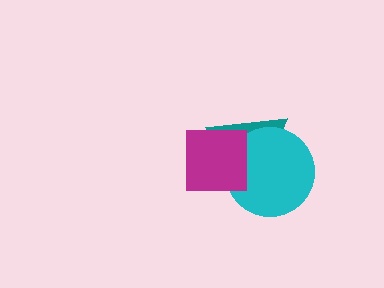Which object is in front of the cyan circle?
The magenta square is in front of the cyan circle.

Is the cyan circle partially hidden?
Yes, it is partially covered by another shape.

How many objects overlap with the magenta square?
2 objects overlap with the magenta square.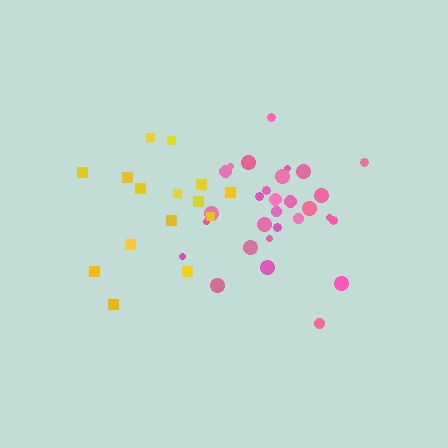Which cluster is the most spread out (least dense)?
Yellow.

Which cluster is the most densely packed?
Pink.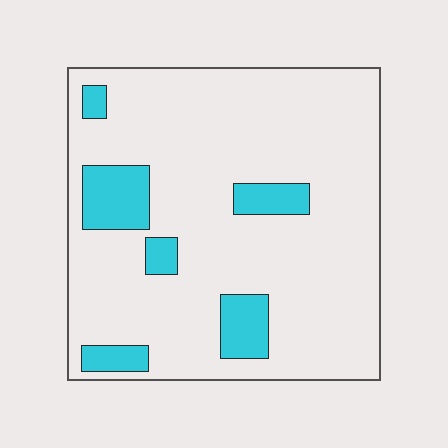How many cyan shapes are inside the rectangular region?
6.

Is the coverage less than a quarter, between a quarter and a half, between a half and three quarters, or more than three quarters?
Less than a quarter.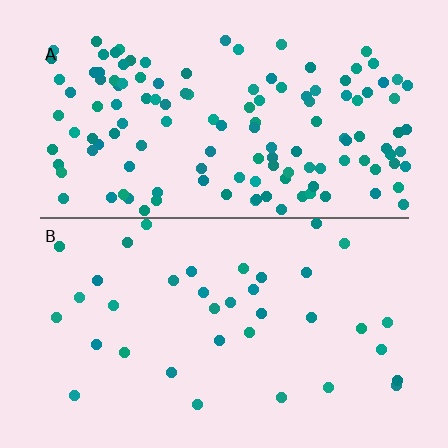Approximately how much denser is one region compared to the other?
Approximately 3.6× — region A over region B.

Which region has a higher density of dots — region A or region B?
A (the top).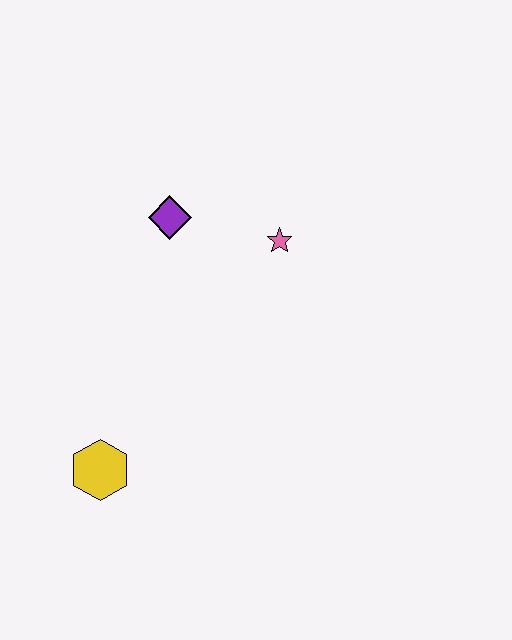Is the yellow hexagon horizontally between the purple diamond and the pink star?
No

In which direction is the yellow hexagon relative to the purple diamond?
The yellow hexagon is below the purple diamond.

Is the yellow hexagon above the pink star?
No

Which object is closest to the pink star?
The purple diamond is closest to the pink star.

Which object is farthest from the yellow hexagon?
The pink star is farthest from the yellow hexagon.